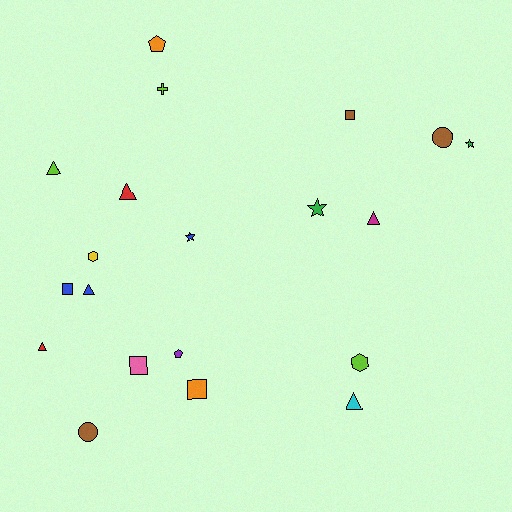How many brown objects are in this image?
There are 3 brown objects.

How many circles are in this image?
There are 2 circles.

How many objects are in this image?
There are 20 objects.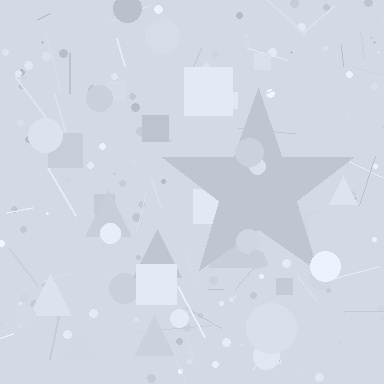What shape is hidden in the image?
A star is hidden in the image.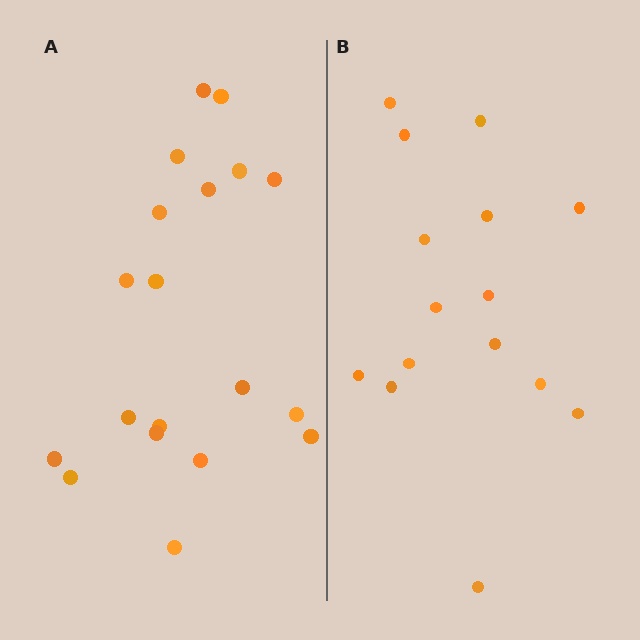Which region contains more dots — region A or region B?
Region A (the left region) has more dots.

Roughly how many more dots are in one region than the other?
Region A has about 4 more dots than region B.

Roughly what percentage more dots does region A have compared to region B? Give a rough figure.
About 25% more.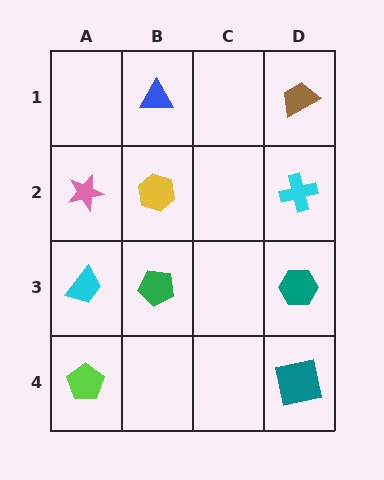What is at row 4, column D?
A teal square.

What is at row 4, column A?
A lime pentagon.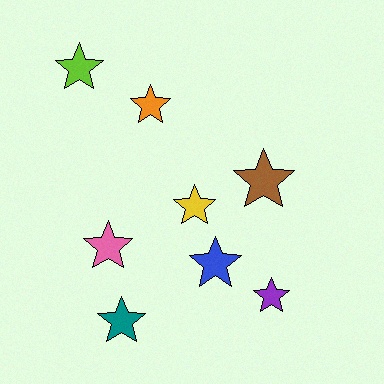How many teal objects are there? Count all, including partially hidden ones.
There is 1 teal object.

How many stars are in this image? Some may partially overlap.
There are 8 stars.